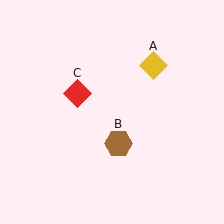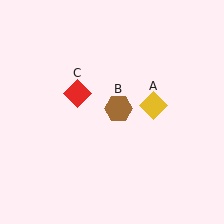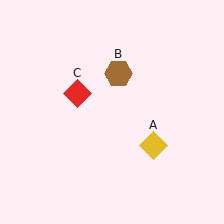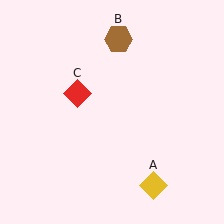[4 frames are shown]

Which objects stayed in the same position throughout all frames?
Red diamond (object C) remained stationary.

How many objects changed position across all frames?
2 objects changed position: yellow diamond (object A), brown hexagon (object B).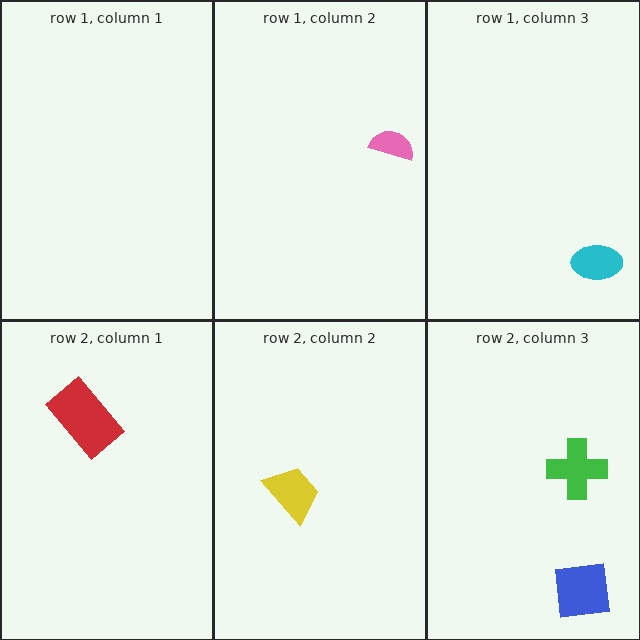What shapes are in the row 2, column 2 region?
The yellow trapezoid.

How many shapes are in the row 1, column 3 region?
1.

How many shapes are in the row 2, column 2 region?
1.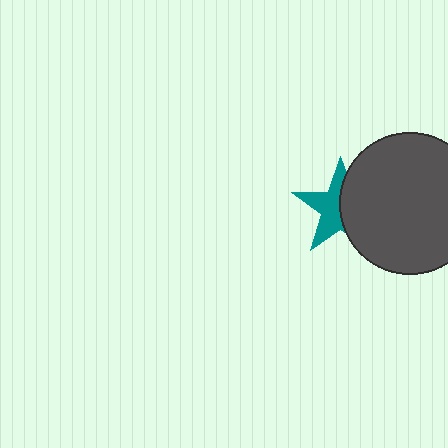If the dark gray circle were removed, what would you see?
You would see the complete teal star.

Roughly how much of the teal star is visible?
About half of it is visible (roughly 52%).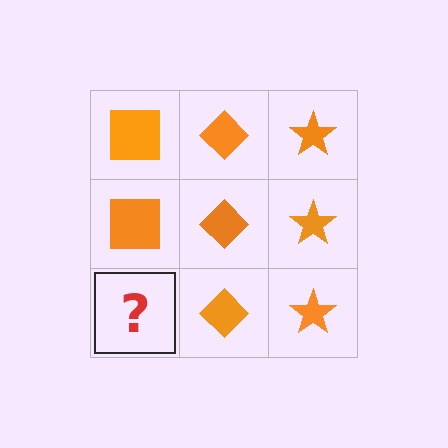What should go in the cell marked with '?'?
The missing cell should contain an orange square.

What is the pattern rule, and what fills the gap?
The rule is that each column has a consistent shape. The gap should be filled with an orange square.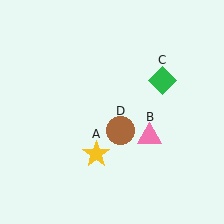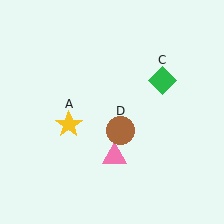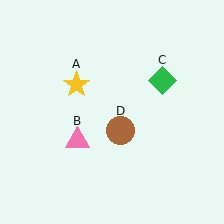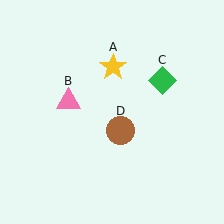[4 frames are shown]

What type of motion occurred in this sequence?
The yellow star (object A), pink triangle (object B) rotated clockwise around the center of the scene.